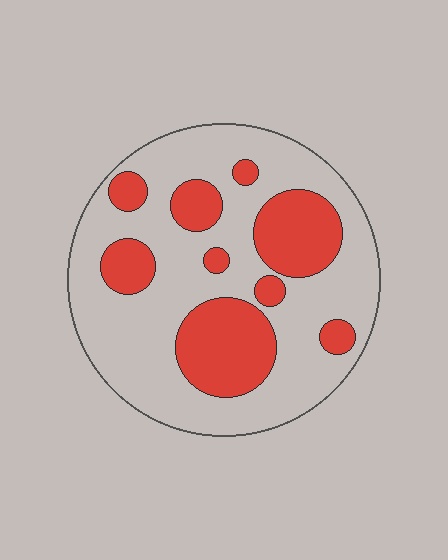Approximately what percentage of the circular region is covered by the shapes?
Approximately 30%.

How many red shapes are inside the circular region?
9.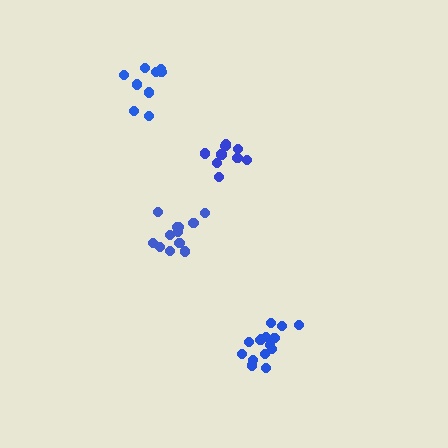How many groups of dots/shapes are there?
There are 4 groups.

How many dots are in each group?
Group 1: 9 dots, Group 2: 12 dots, Group 3: 15 dots, Group 4: 9 dots (45 total).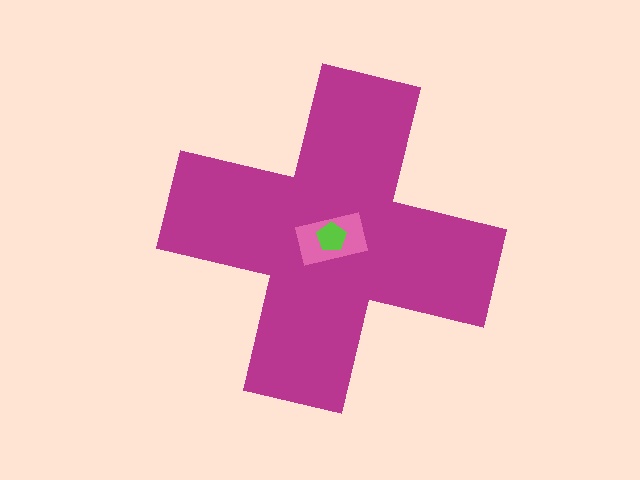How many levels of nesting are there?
3.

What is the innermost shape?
The lime pentagon.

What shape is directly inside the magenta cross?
The pink rectangle.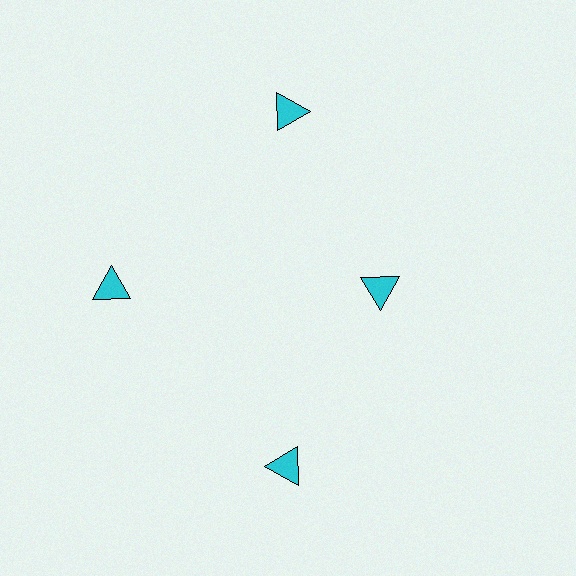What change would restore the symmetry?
The symmetry would be restored by moving it outward, back onto the ring so that all 4 triangles sit at equal angles and equal distance from the center.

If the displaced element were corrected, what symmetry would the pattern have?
It would have 4-fold rotational symmetry — the pattern would map onto itself every 90 degrees.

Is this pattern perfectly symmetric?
No. The 4 cyan triangles are arranged in a ring, but one element near the 3 o'clock position is pulled inward toward the center, breaking the 4-fold rotational symmetry.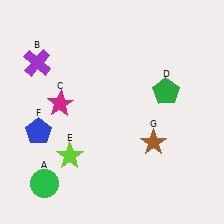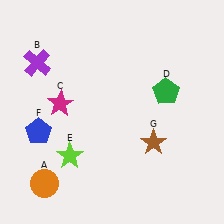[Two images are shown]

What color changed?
The circle (A) changed from green in Image 1 to orange in Image 2.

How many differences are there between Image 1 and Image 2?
There is 1 difference between the two images.